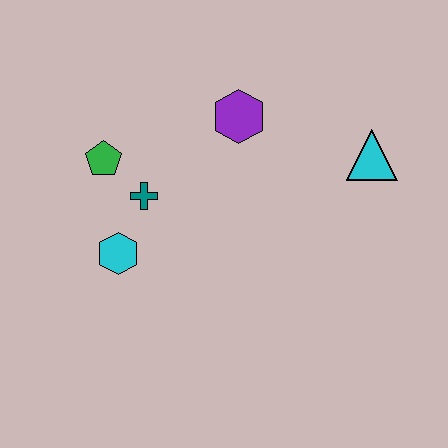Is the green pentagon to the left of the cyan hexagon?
Yes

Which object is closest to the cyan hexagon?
The teal cross is closest to the cyan hexagon.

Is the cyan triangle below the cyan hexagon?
No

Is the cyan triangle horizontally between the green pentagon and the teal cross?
No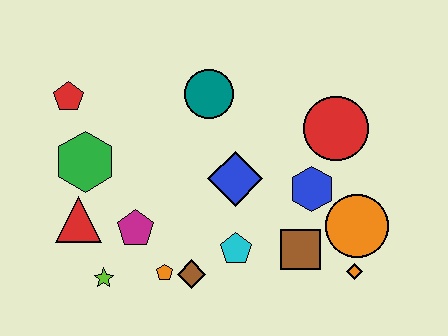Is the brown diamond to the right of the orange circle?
No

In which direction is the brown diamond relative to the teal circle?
The brown diamond is below the teal circle.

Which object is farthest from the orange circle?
The red pentagon is farthest from the orange circle.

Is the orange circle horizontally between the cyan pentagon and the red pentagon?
No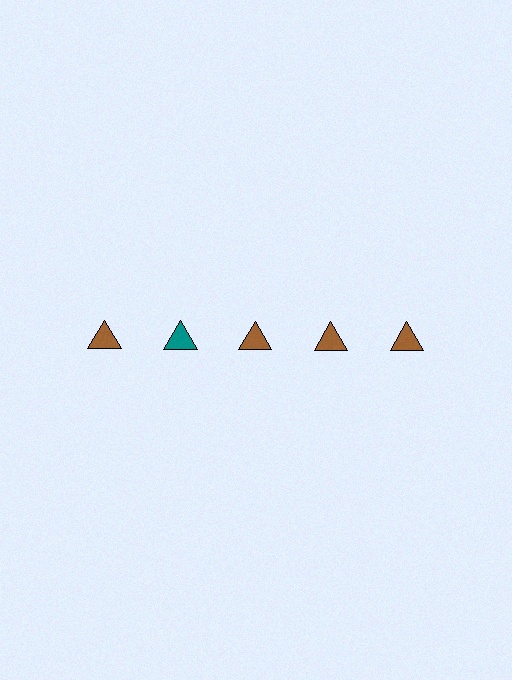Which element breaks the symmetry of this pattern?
The teal triangle in the top row, second from left column breaks the symmetry. All other shapes are brown triangles.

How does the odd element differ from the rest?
It has a different color: teal instead of brown.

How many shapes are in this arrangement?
There are 5 shapes arranged in a grid pattern.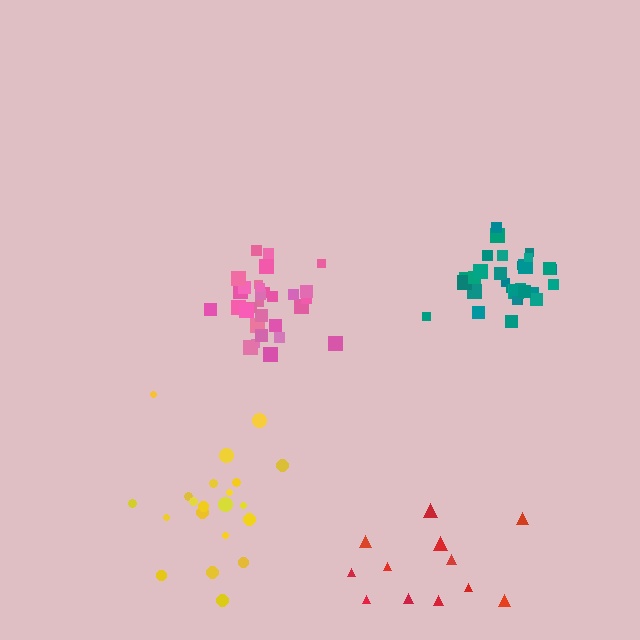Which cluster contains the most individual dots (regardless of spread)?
Teal (31).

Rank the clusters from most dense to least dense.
pink, teal, yellow, red.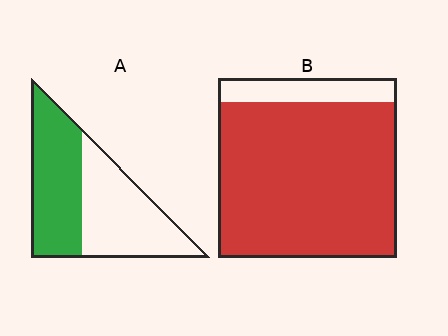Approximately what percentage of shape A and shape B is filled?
A is approximately 50% and B is approximately 85%.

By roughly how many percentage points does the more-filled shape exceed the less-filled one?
By roughly 40 percentage points (B over A).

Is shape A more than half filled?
Roughly half.